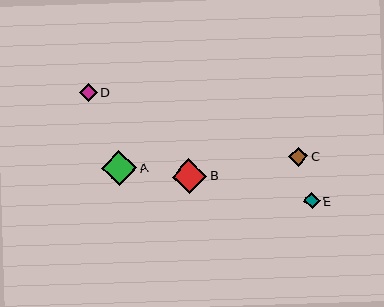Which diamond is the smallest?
Diamond E is the smallest with a size of approximately 17 pixels.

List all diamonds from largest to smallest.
From largest to smallest: A, B, C, D, E.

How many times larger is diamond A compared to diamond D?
Diamond A is approximately 1.9 times the size of diamond D.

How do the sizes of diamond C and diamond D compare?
Diamond C and diamond D are approximately the same size.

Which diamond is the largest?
Diamond A is the largest with a size of approximately 35 pixels.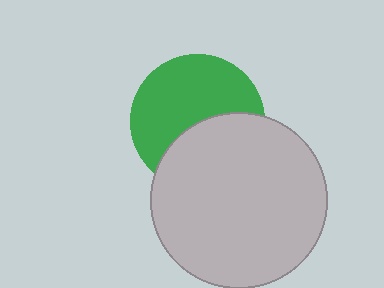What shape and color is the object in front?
The object in front is a light gray circle.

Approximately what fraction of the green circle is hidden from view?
Roughly 41% of the green circle is hidden behind the light gray circle.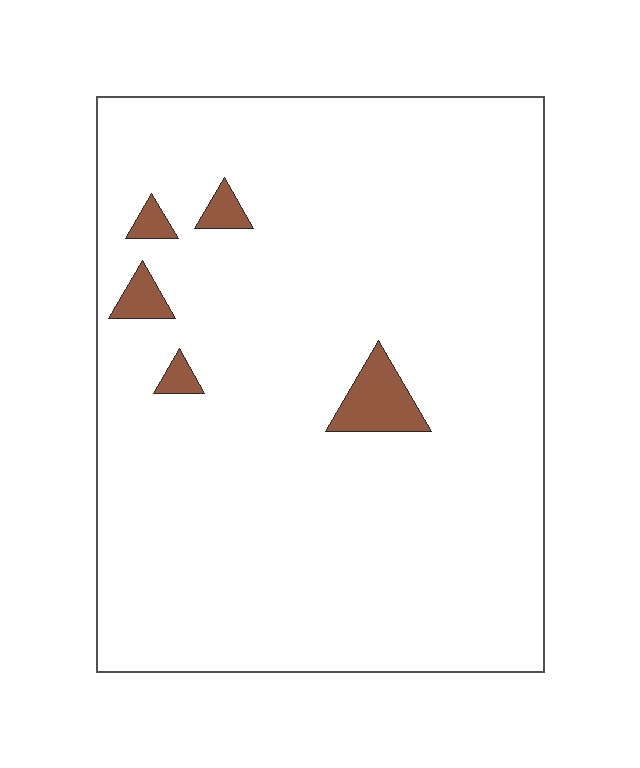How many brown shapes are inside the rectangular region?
5.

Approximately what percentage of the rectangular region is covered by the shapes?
Approximately 5%.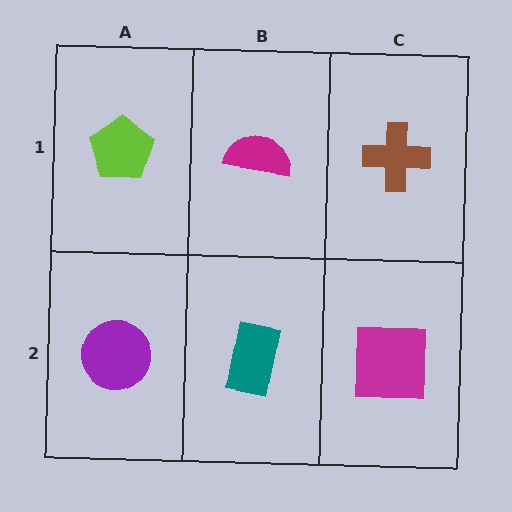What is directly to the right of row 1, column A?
A magenta semicircle.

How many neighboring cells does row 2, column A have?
2.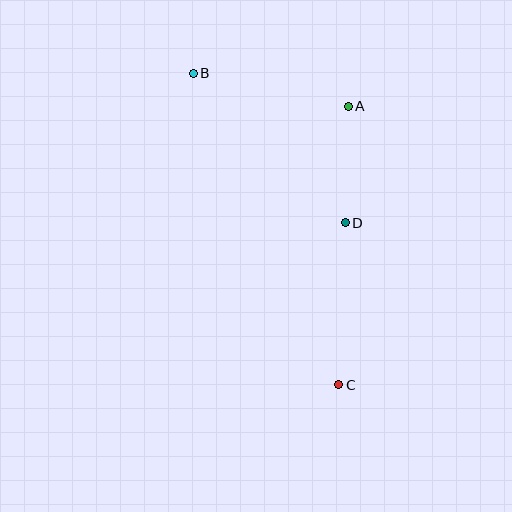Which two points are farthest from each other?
Points B and C are farthest from each other.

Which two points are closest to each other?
Points A and D are closest to each other.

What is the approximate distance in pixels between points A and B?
The distance between A and B is approximately 158 pixels.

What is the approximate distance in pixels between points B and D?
The distance between B and D is approximately 213 pixels.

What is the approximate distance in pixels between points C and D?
The distance between C and D is approximately 162 pixels.